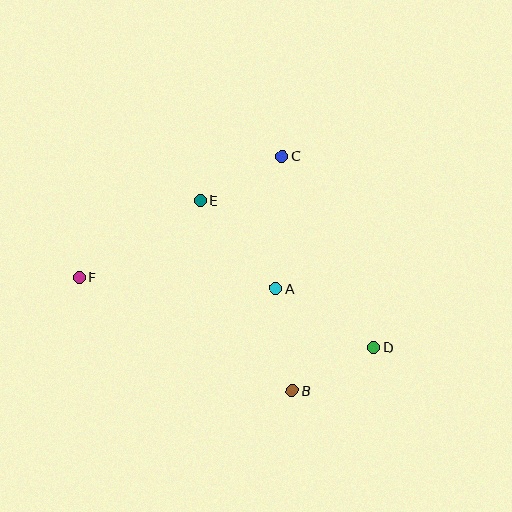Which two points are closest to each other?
Points B and D are closest to each other.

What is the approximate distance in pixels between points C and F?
The distance between C and F is approximately 236 pixels.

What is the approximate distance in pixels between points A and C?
The distance between A and C is approximately 133 pixels.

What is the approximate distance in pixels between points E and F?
The distance between E and F is approximately 143 pixels.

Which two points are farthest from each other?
Points D and F are farthest from each other.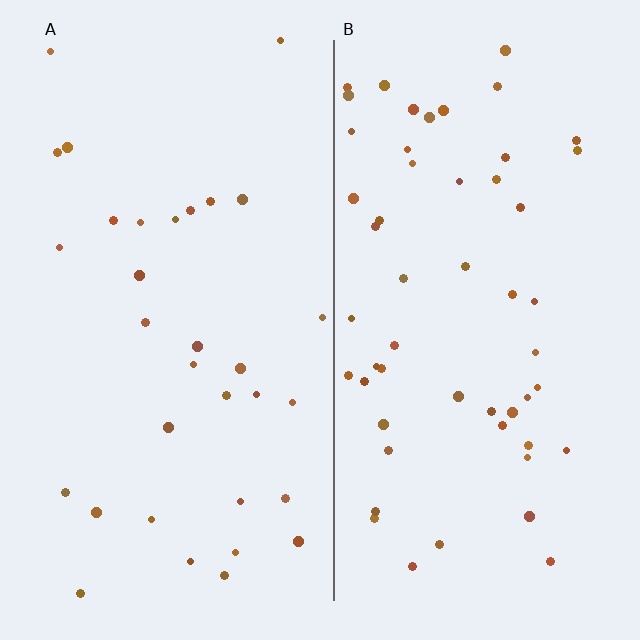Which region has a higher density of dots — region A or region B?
B (the right).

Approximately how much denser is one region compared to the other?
Approximately 1.7× — region B over region A.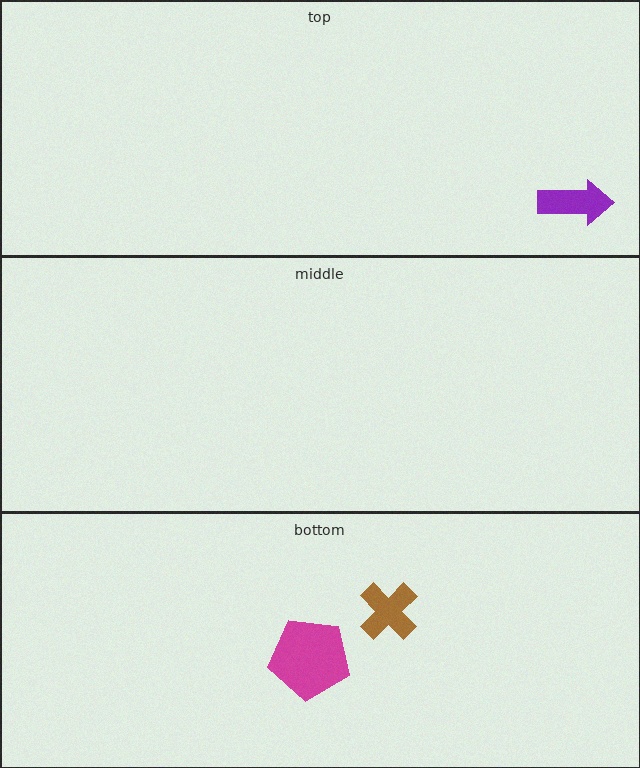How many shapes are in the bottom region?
2.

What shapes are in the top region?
The purple arrow.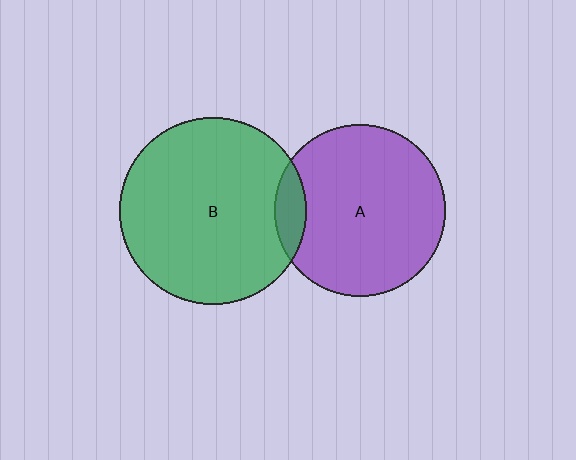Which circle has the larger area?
Circle B (green).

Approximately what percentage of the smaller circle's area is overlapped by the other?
Approximately 10%.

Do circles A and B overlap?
Yes.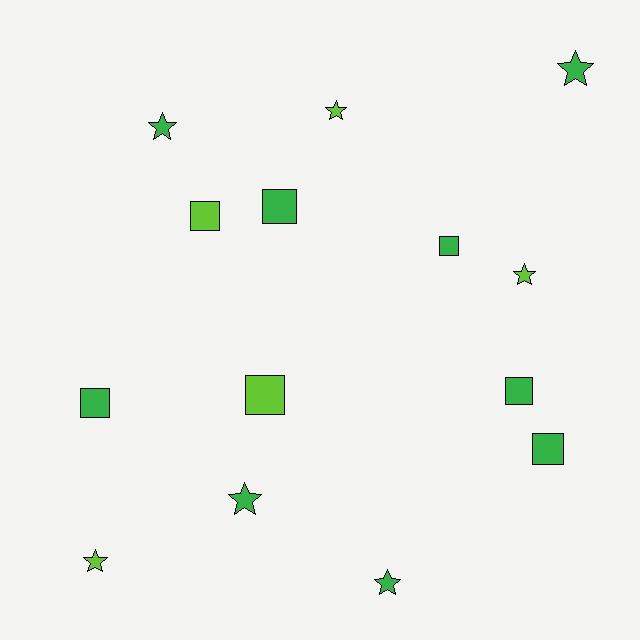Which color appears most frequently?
Green, with 9 objects.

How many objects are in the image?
There are 14 objects.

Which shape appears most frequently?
Star, with 7 objects.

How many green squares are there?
There are 5 green squares.